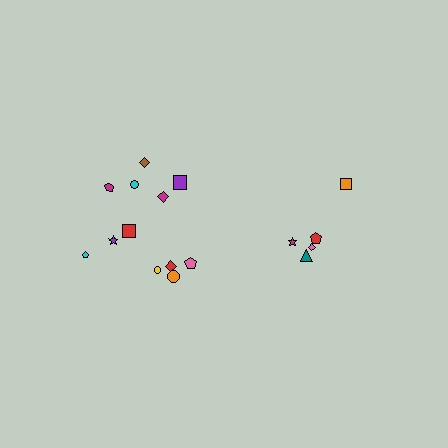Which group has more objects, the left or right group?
The left group.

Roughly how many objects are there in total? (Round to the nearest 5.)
Roughly 15 objects in total.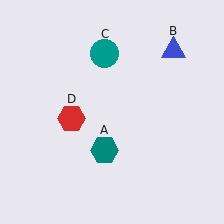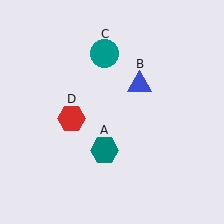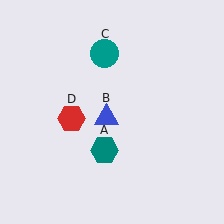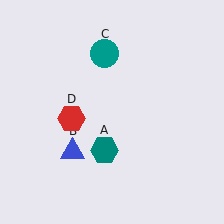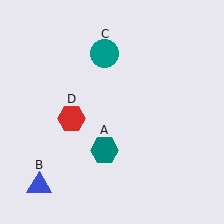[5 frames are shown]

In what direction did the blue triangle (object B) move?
The blue triangle (object B) moved down and to the left.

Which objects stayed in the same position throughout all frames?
Teal hexagon (object A) and teal circle (object C) and red hexagon (object D) remained stationary.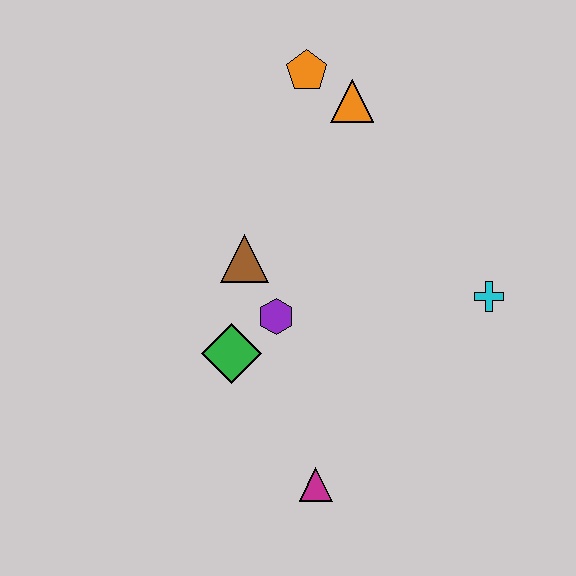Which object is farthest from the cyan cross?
The orange pentagon is farthest from the cyan cross.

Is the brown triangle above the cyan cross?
Yes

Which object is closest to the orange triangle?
The orange pentagon is closest to the orange triangle.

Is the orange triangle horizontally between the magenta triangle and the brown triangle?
No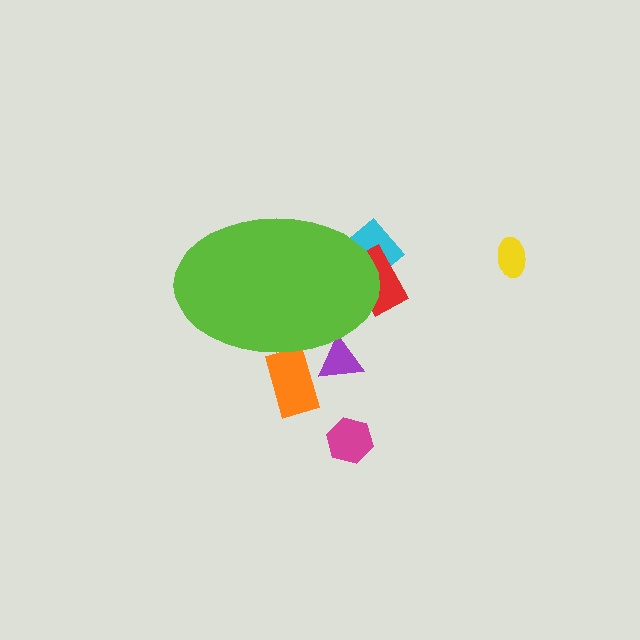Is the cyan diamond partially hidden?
Yes, the cyan diamond is partially hidden behind the lime ellipse.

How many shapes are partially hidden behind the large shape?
4 shapes are partially hidden.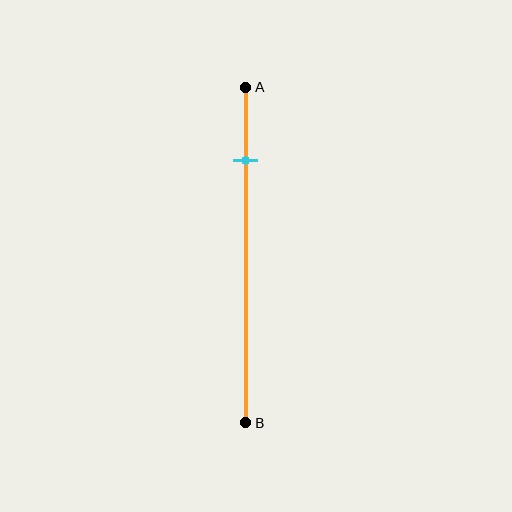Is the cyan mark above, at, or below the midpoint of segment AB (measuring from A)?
The cyan mark is above the midpoint of segment AB.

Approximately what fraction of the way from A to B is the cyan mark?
The cyan mark is approximately 20% of the way from A to B.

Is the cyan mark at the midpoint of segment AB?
No, the mark is at about 20% from A, not at the 50% midpoint.